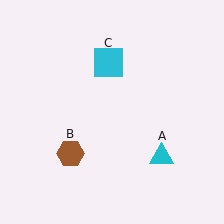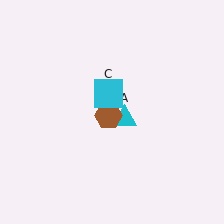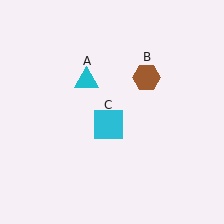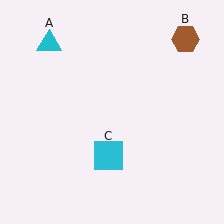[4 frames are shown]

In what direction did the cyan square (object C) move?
The cyan square (object C) moved down.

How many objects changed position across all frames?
3 objects changed position: cyan triangle (object A), brown hexagon (object B), cyan square (object C).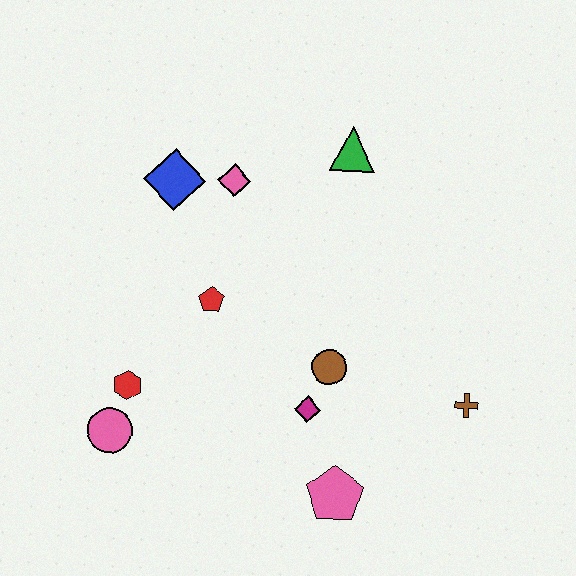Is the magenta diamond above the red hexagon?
No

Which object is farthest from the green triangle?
The pink circle is farthest from the green triangle.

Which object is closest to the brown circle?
The magenta diamond is closest to the brown circle.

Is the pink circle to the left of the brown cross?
Yes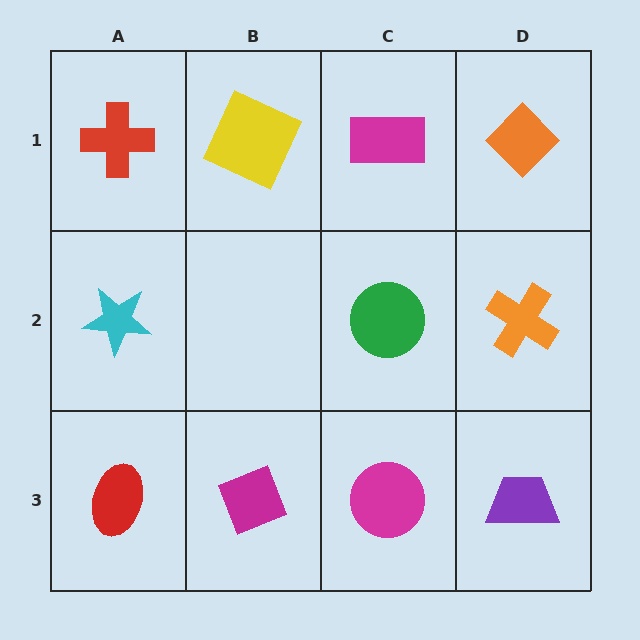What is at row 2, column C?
A green circle.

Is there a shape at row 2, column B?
No, that cell is empty.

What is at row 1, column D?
An orange diamond.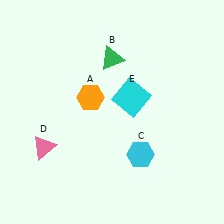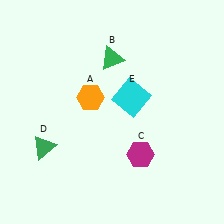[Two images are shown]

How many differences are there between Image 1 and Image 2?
There are 2 differences between the two images.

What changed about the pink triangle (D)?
In Image 1, D is pink. In Image 2, it changed to green.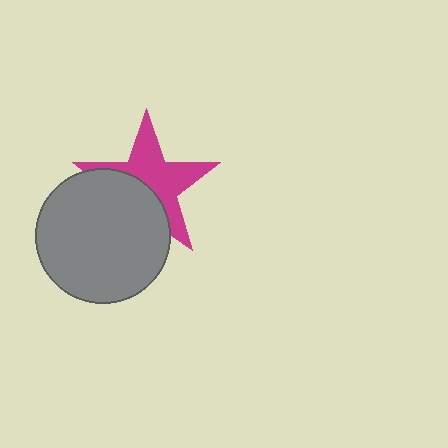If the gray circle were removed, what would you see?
You would see the complete magenta star.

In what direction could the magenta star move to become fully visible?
The magenta star could move up. That would shift it out from behind the gray circle entirely.